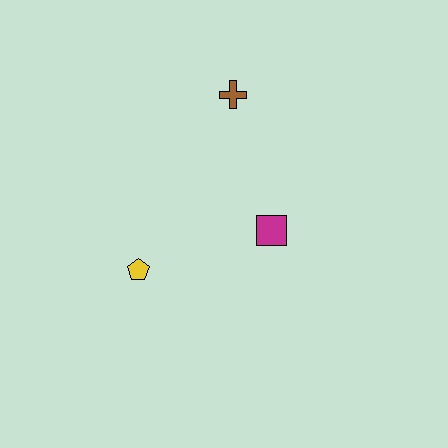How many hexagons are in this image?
There are no hexagons.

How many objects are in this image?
There are 3 objects.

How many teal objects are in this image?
There are no teal objects.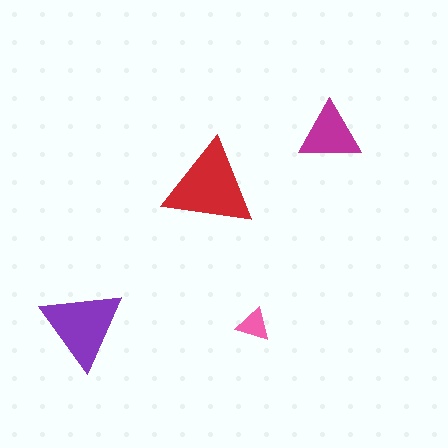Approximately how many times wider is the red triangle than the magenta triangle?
About 1.5 times wider.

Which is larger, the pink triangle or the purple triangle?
The purple one.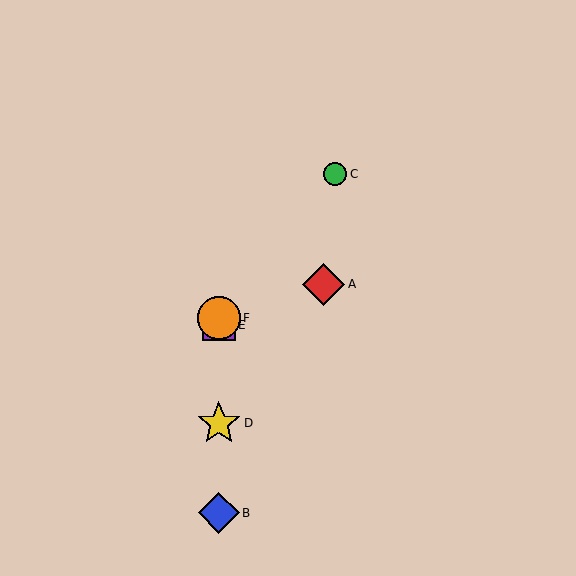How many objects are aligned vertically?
4 objects (B, D, E, F) are aligned vertically.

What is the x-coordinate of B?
Object B is at x≈219.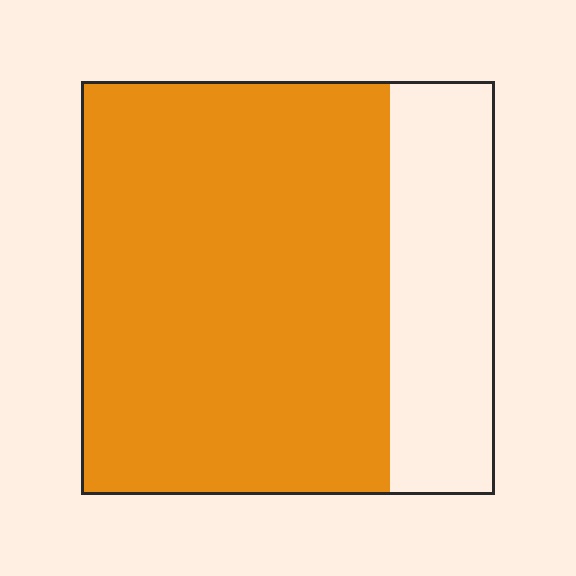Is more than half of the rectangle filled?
Yes.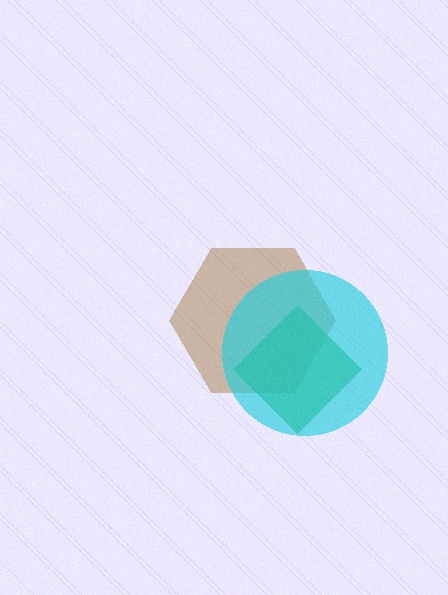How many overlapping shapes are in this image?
There are 3 overlapping shapes in the image.